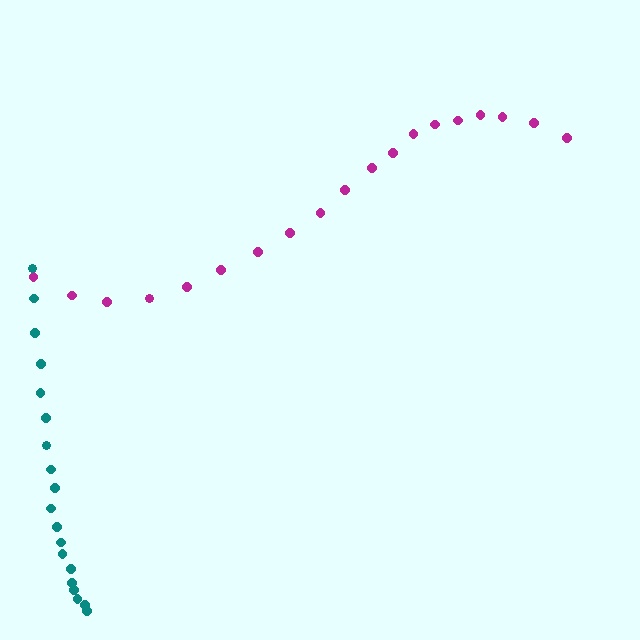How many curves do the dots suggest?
There are 2 distinct paths.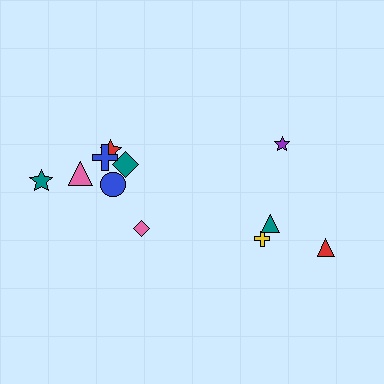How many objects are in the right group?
There are 4 objects.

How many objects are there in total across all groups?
There are 11 objects.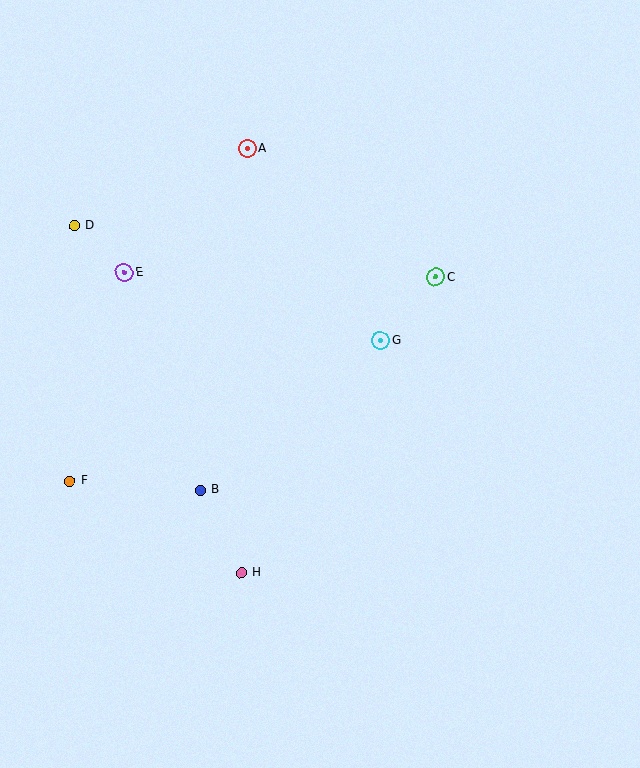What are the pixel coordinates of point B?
Point B is at (200, 490).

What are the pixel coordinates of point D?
Point D is at (75, 226).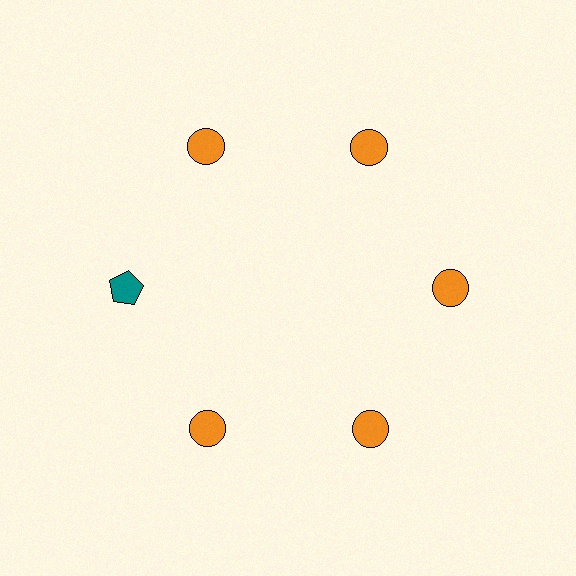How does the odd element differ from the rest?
It differs in both color (teal instead of orange) and shape (pentagon instead of circle).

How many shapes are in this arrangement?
There are 6 shapes arranged in a ring pattern.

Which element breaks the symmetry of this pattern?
The teal pentagon at roughly the 9 o'clock position breaks the symmetry. All other shapes are orange circles.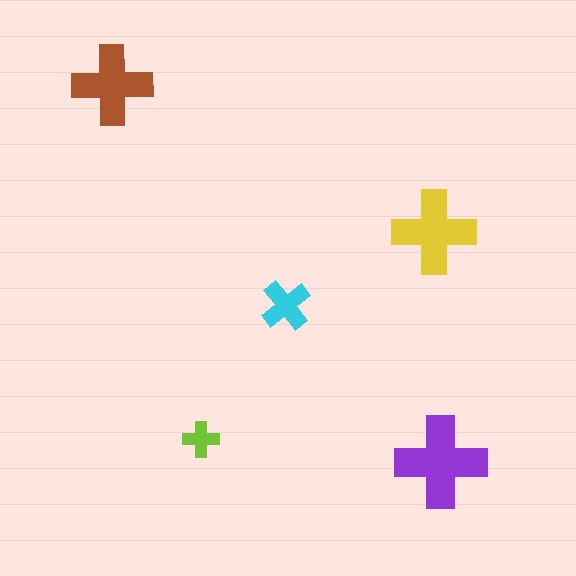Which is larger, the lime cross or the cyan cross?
The cyan one.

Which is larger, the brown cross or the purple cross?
The purple one.